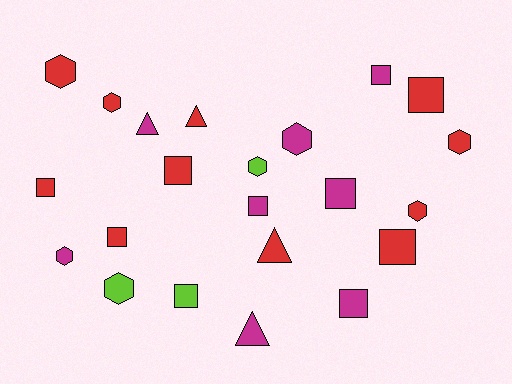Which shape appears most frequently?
Square, with 10 objects.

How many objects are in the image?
There are 22 objects.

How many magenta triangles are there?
There are 2 magenta triangles.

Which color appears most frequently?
Red, with 11 objects.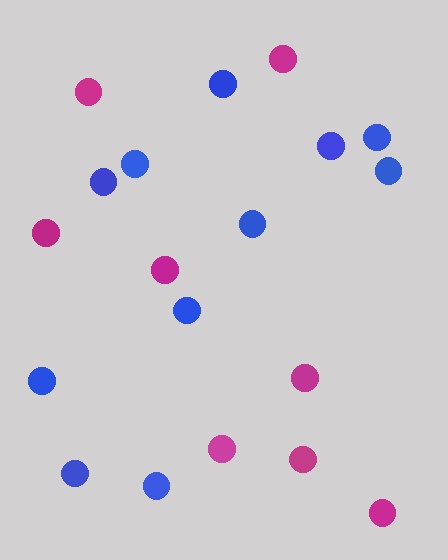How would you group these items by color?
There are 2 groups: one group of blue circles (11) and one group of magenta circles (8).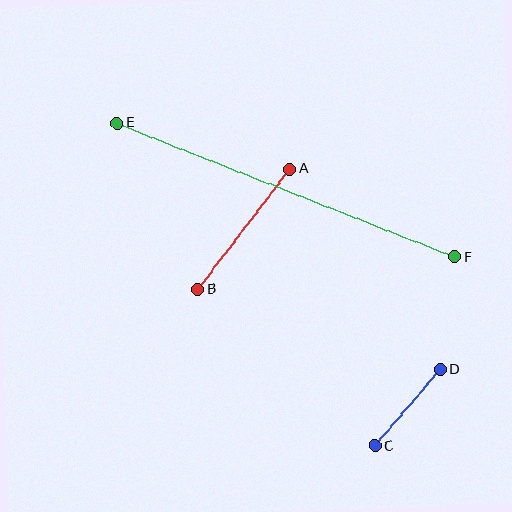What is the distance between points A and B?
The distance is approximately 151 pixels.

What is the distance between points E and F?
The distance is approximately 363 pixels.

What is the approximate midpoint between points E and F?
The midpoint is at approximately (286, 190) pixels.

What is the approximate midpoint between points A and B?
The midpoint is at approximately (244, 229) pixels.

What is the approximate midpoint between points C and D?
The midpoint is at approximately (408, 408) pixels.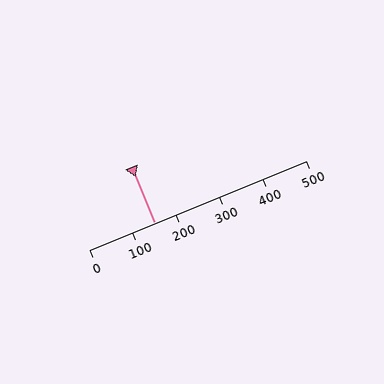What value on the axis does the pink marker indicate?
The marker indicates approximately 150.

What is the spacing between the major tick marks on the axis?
The major ticks are spaced 100 apart.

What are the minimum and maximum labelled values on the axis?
The axis runs from 0 to 500.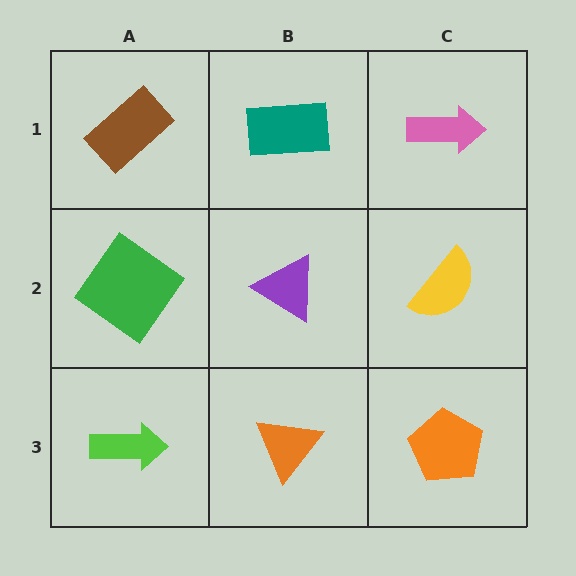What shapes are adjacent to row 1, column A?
A green diamond (row 2, column A), a teal rectangle (row 1, column B).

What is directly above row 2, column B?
A teal rectangle.